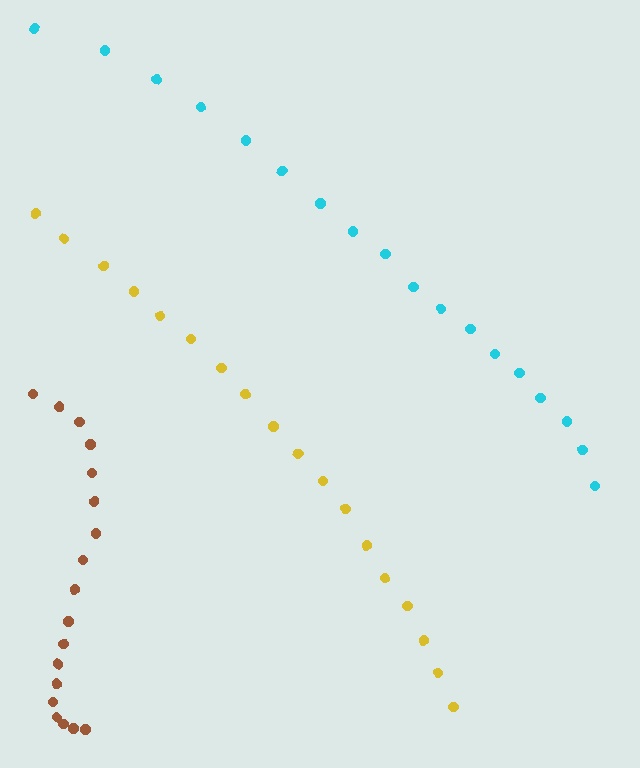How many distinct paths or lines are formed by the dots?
There are 3 distinct paths.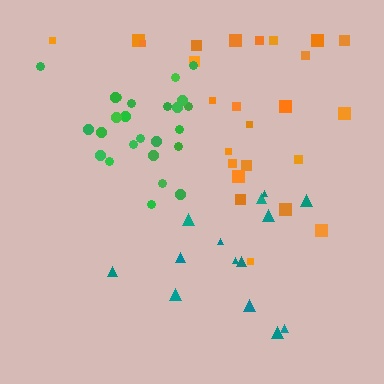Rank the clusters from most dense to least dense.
green, orange, teal.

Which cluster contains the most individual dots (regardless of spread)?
Orange (25).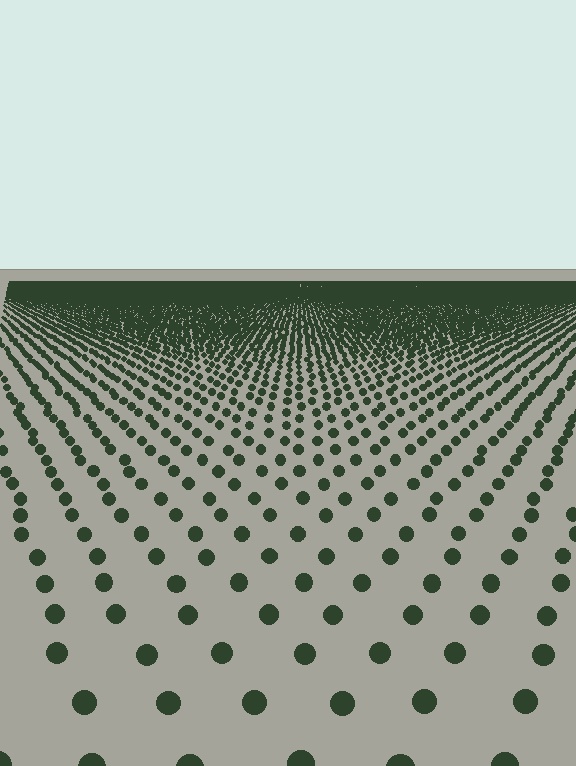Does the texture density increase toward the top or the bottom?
Density increases toward the top.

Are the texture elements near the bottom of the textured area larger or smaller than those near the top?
Larger. Near the bottom, elements are closer to the viewer and appear at a bigger on-screen size.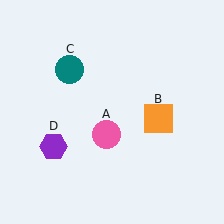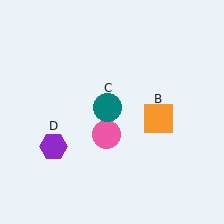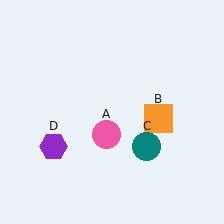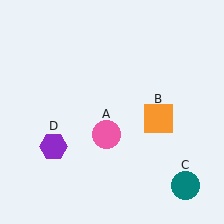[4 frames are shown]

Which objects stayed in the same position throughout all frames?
Pink circle (object A) and orange square (object B) and purple hexagon (object D) remained stationary.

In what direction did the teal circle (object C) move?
The teal circle (object C) moved down and to the right.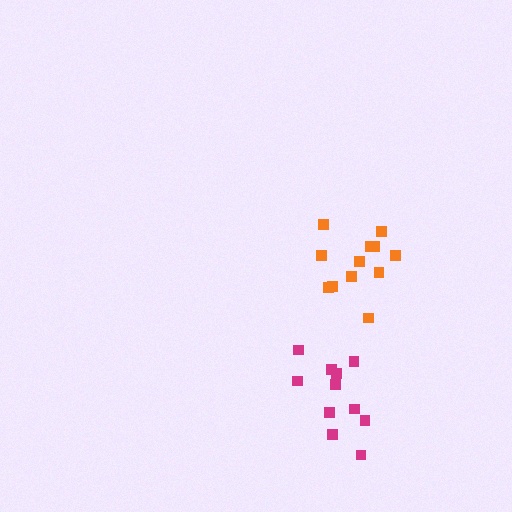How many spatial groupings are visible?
There are 2 spatial groupings.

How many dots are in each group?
Group 1: 12 dots, Group 2: 11 dots (23 total).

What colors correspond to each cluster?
The clusters are colored: orange, magenta.